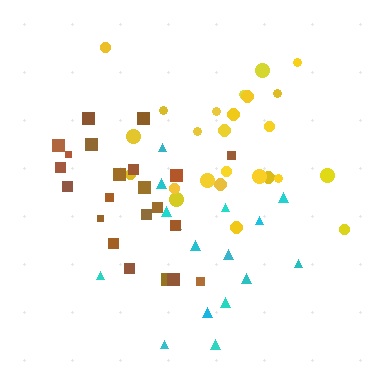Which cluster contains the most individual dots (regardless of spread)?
Yellow (25).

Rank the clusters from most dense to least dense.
brown, yellow, cyan.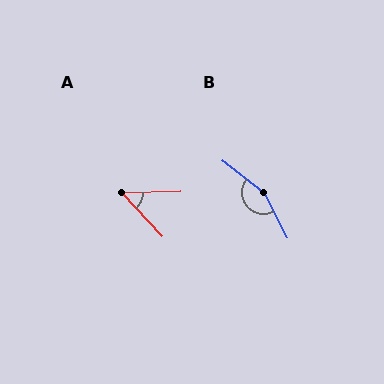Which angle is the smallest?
A, at approximately 49 degrees.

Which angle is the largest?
B, at approximately 155 degrees.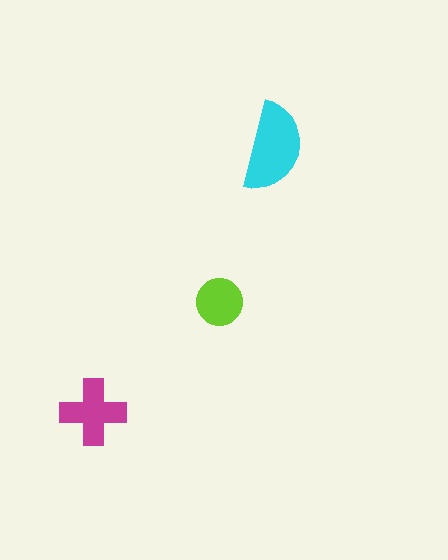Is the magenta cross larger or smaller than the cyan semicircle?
Smaller.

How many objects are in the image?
There are 3 objects in the image.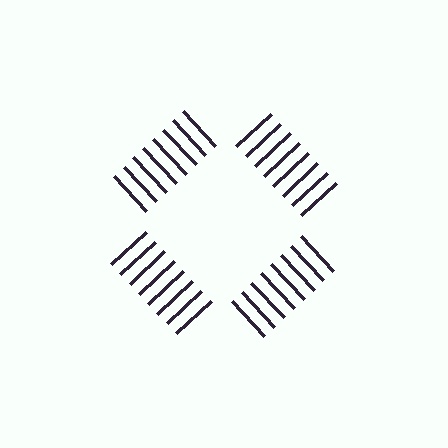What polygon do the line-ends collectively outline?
An illusory square — the line segments terminate on its edges but no continuous stroke is drawn.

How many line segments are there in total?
32 — 8 along each of the 4 edges.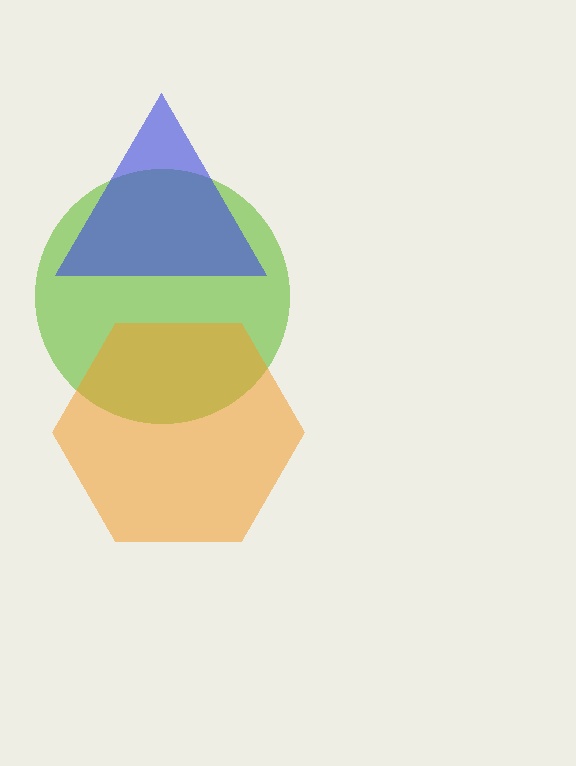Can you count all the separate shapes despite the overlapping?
Yes, there are 3 separate shapes.